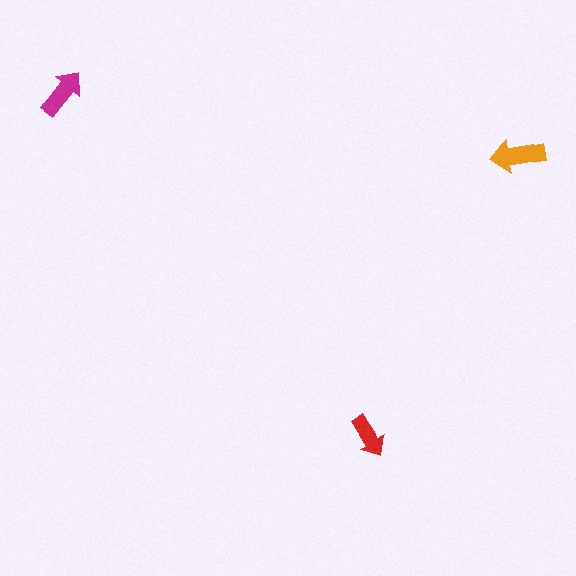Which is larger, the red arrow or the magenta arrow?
The magenta one.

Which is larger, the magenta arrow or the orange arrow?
The orange one.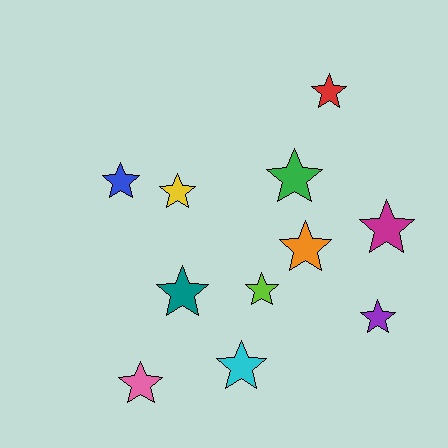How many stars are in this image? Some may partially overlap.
There are 11 stars.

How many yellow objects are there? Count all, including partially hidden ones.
There is 1 yellow object.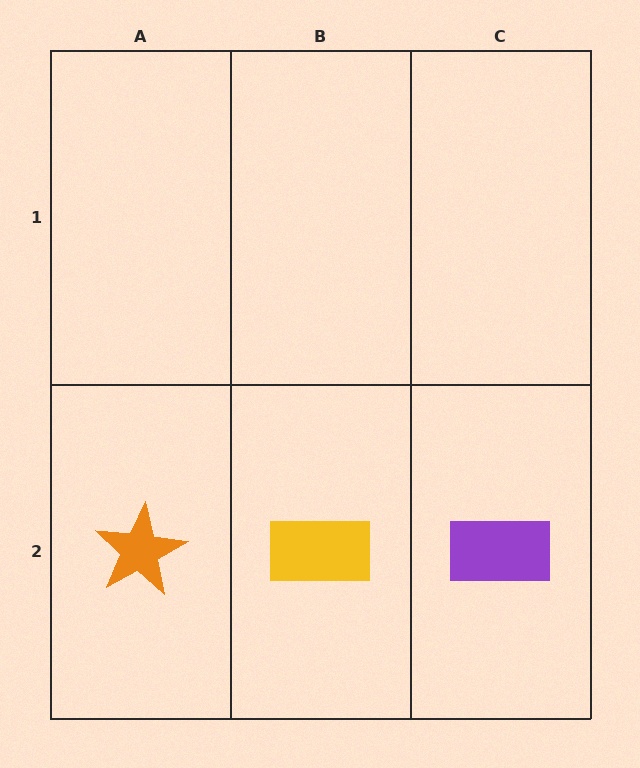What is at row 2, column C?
A purple rectangle.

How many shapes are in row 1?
0 shapes.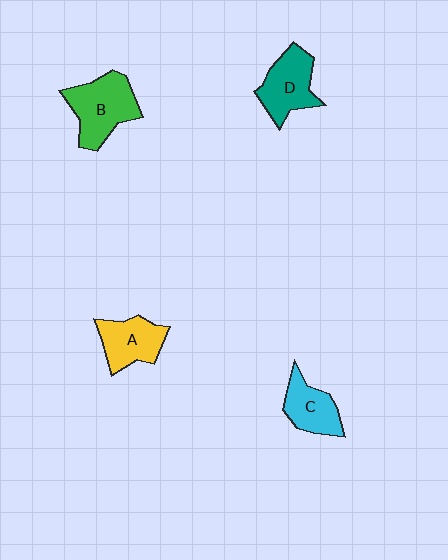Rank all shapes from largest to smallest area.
From largest to smallest: B (green), D (teal), A (yellow), C (cyan).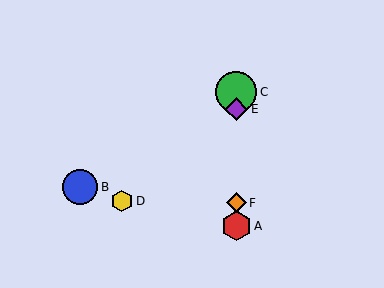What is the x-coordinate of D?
Object D is at x≈122.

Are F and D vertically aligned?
No, F is at x≈236 and D is at x≈122.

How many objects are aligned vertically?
4 objects (A, C, E, F) are aligned vertically.